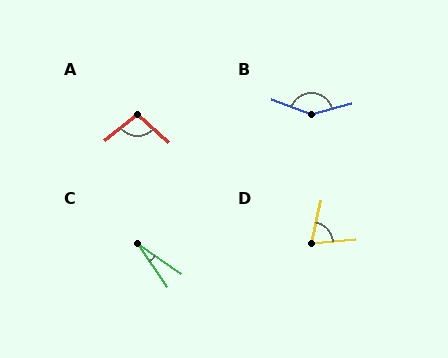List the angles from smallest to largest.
C (21°), D (73°), A (101°), B (144°).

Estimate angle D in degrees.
Approximately 73 degrees.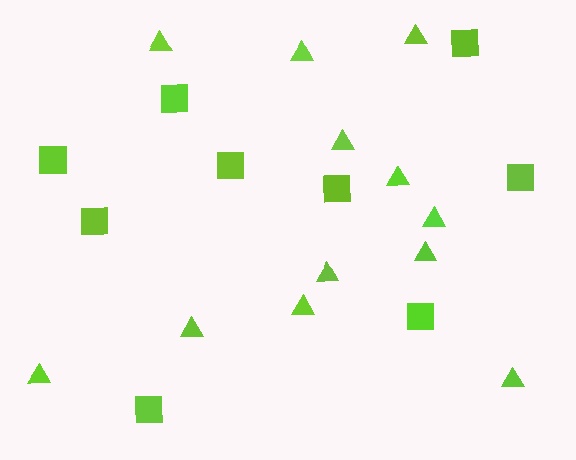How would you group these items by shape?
There are 2 groups: one group of squares (9) and one group of triangles (12).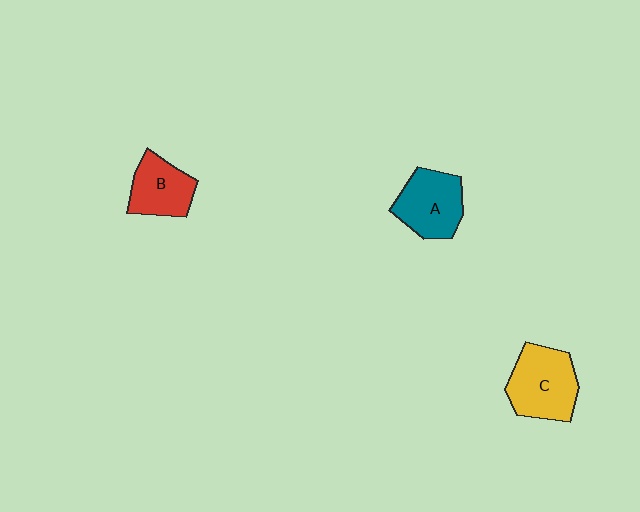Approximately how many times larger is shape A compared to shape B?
Approximately 1.2 times.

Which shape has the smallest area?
Shape B (red).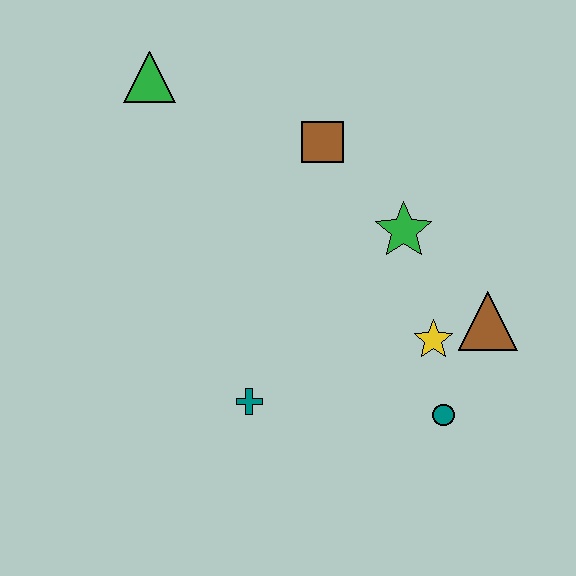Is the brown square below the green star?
No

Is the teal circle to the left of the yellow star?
No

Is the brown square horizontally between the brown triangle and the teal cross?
Yes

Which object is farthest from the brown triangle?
The green triangle is farthest from the brown triangle.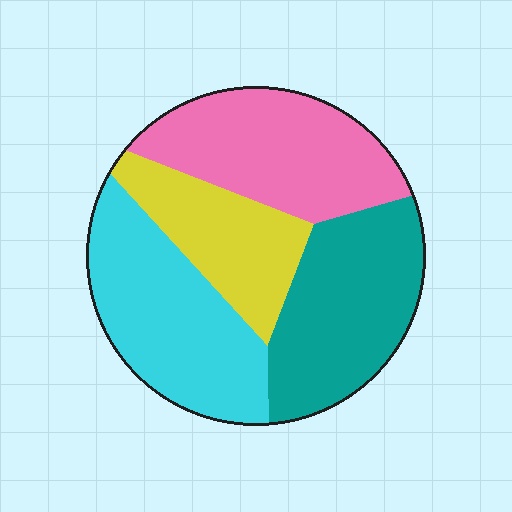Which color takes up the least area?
Yellow, at roughly 20%.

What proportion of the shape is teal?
Teal takes up about one quarter (1/4) of the shape.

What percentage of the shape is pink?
Pink takes up between a sixth and a third of the shape.